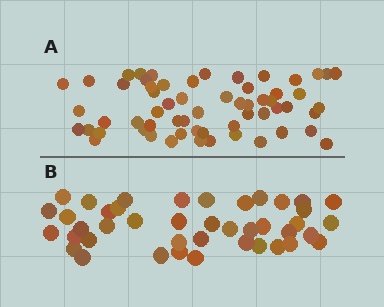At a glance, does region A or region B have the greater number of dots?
Region A (the top region) has more dots.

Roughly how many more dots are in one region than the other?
Region A has approximately 20 more dots than region B.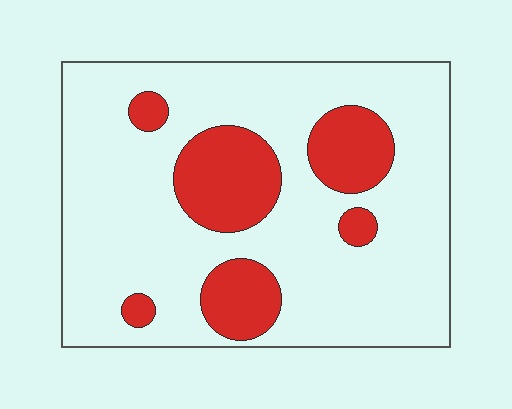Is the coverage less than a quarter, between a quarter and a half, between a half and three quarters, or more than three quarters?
Less than a quarter.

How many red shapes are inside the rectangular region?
6.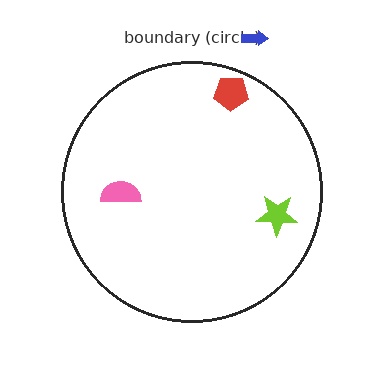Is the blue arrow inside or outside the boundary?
Outside.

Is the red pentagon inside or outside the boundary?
Inside.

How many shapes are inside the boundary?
3 inside, 1 outside.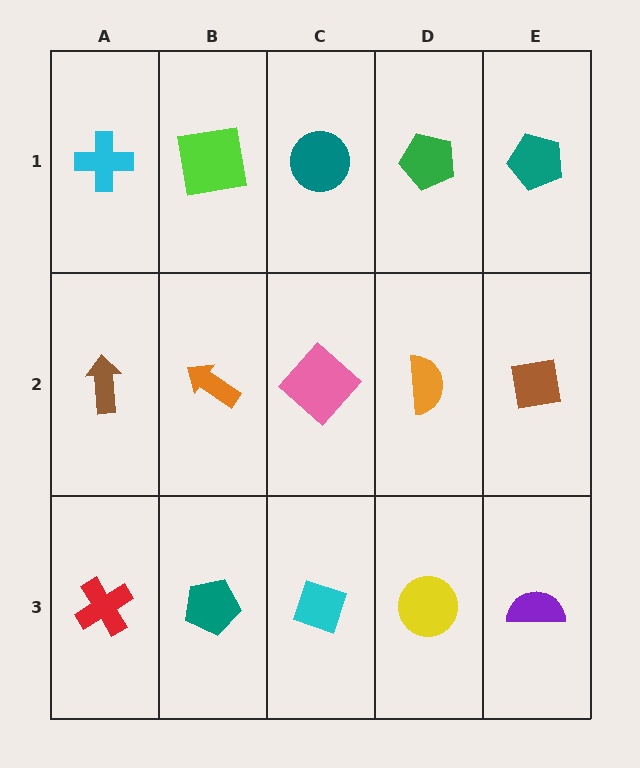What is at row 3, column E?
A purple semicircle.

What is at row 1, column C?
A teal circle.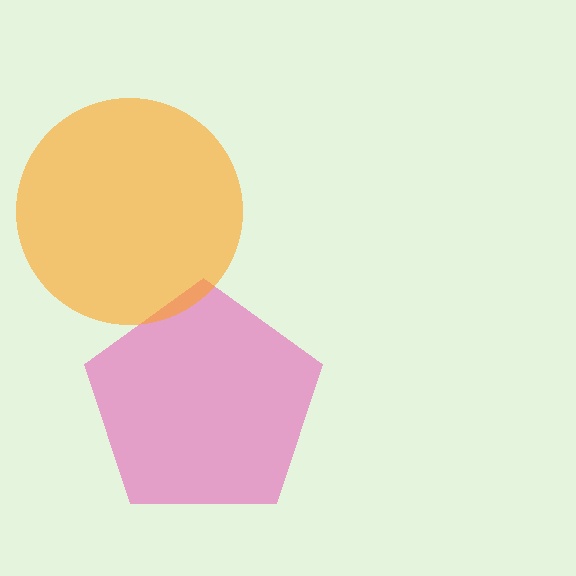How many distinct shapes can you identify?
There are 2 distinct shapes: a pink pentagon, an orange circle.